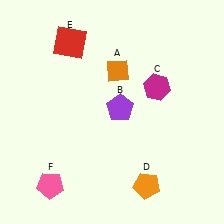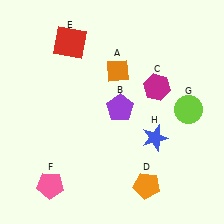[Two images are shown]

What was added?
A lime circle (G), a blue star (H) were added in Image 2.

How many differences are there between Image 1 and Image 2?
There are 2 differences between the two images.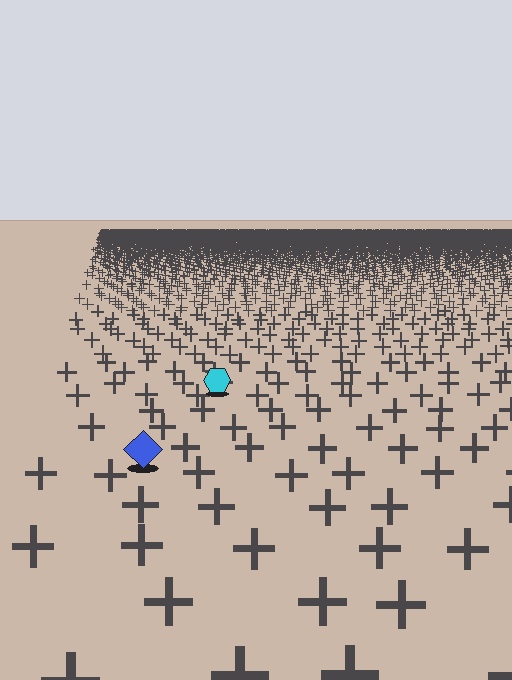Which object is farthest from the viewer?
The cyan hexagon is farthest from the viewer. It appears smaller and the ground texture around it is denser.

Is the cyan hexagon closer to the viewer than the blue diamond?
No. The blue diamond is closer — you can tell from the texture gradient: the ground texture is coarser near it.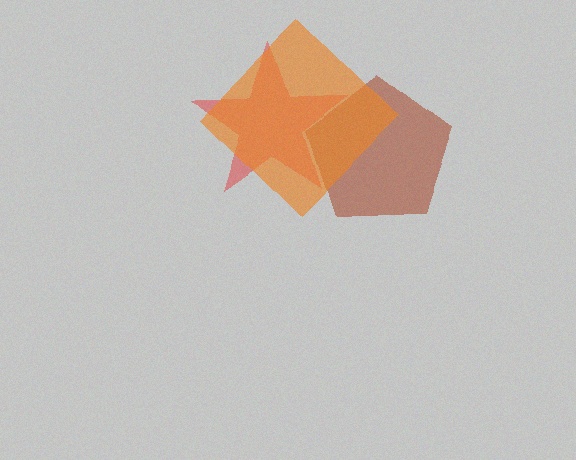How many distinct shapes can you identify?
There are 3 distinct shapes: a red star, a brown pentagon, an orange diamond.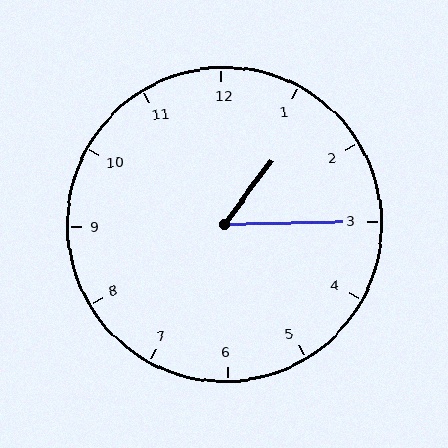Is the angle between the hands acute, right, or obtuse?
It is acute.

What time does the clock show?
1:15.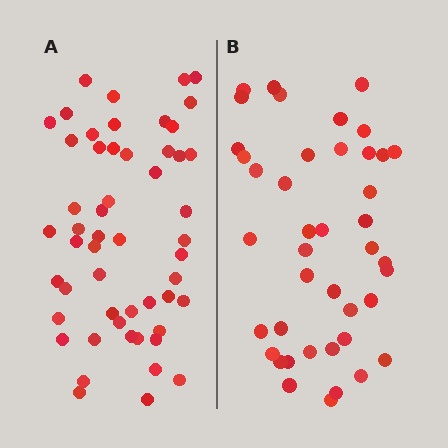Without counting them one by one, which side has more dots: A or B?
Region A (the left region) has more dots.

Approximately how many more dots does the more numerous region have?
Region A has roughly 12 or so more dots than region B.